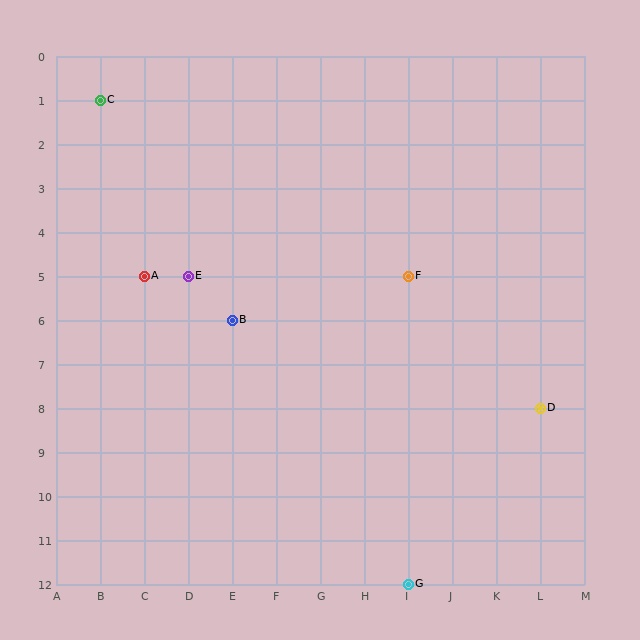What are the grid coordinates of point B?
Point B is at grid coordinates (E, 6).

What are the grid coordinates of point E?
Point E is at grid coordinates (D, 5).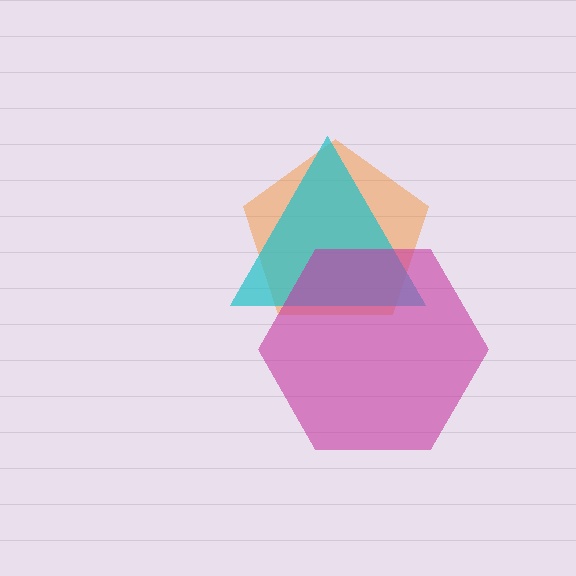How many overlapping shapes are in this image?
There are 3 overlapping shapes in the image.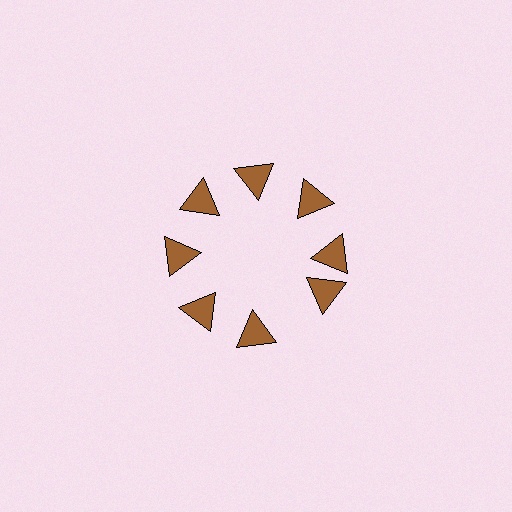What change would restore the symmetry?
The symmetry would be restored by rotating it back into even spacing with its neighbors so that all 8 triangles sit at equal angles and equal distance from the center.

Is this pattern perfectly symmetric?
No. The 8 brown triangles are arranged in a ring, but one element near the 4 o'clock position is rotated out of alignment along the ring, breaking the 8-fold rotational symmetry.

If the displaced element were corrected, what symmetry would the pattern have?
It would have 8-fold rotational symmetry — the pattern would map onto itself every 45 degrees.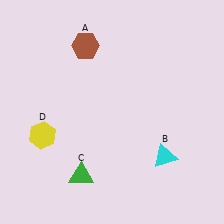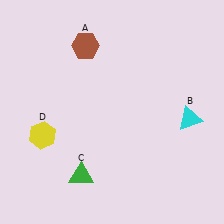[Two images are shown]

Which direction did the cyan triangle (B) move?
The cyan triangle (B) moved up.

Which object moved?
The cyan triangle (B) moved up.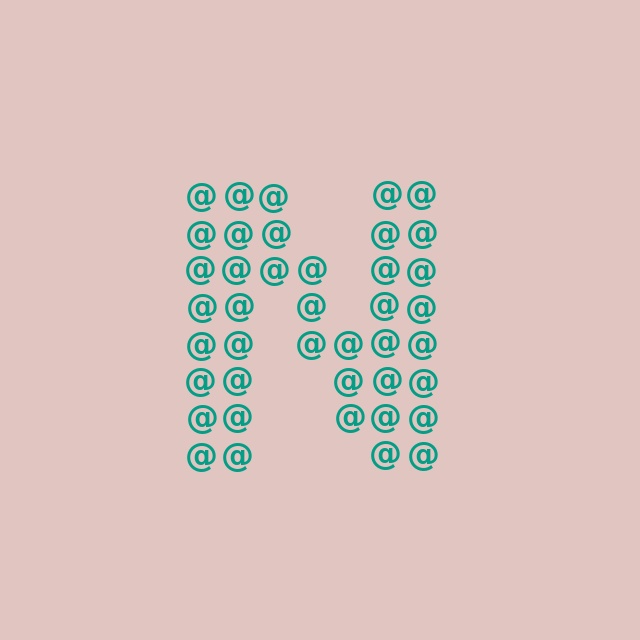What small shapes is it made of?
It is made of small at signs.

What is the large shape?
The large shape is the letter N.